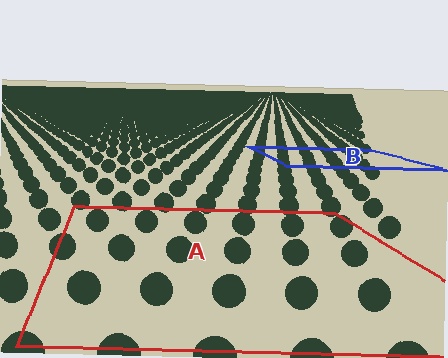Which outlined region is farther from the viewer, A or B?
Region B is farther from the viewer — the texture elements inside it appear smaller and more densely packed.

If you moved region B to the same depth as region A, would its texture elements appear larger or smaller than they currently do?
They would appear larger. At a closer depth, the same texture elements are projected at a bigger on-screen size.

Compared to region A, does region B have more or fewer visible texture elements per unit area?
Region B has more texture elements per unit area — they are packed more densely because it is farther away.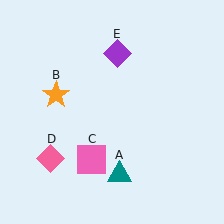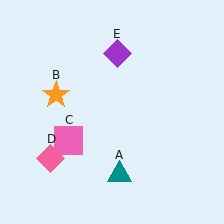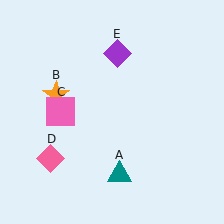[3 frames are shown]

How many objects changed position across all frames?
1 object changed position: pink square (object C).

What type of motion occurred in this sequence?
The pink square (object C) rotated clockwise around the center of the scene.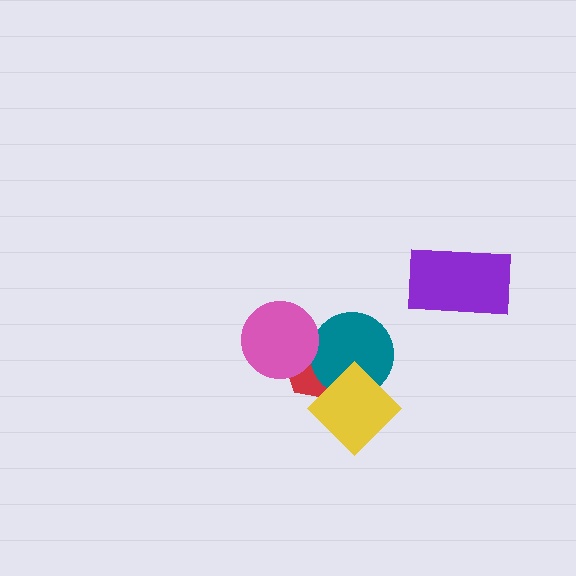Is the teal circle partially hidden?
Yes, it is partially covered by another shape.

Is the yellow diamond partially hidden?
No, no other shape covers it.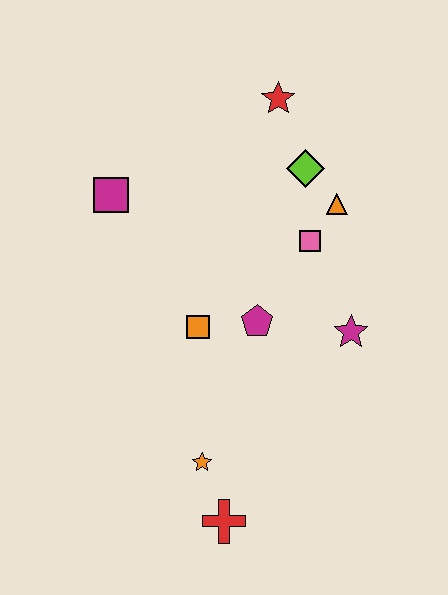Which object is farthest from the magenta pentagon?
The red star is farthest from the magenta pentagon.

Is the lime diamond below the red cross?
No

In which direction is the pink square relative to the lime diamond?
The pink square is below the lime diamond.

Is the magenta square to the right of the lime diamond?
No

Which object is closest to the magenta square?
The orange square is closest to the magenta square.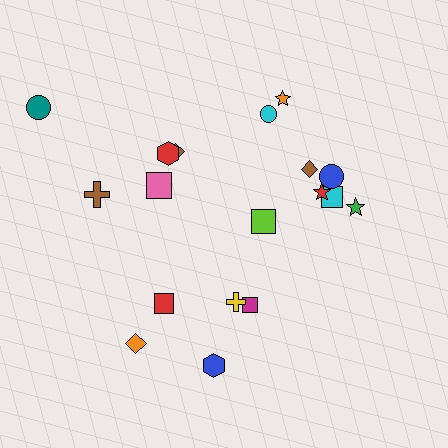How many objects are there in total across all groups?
There are 18 objects.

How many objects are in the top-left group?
There are 5 objects.